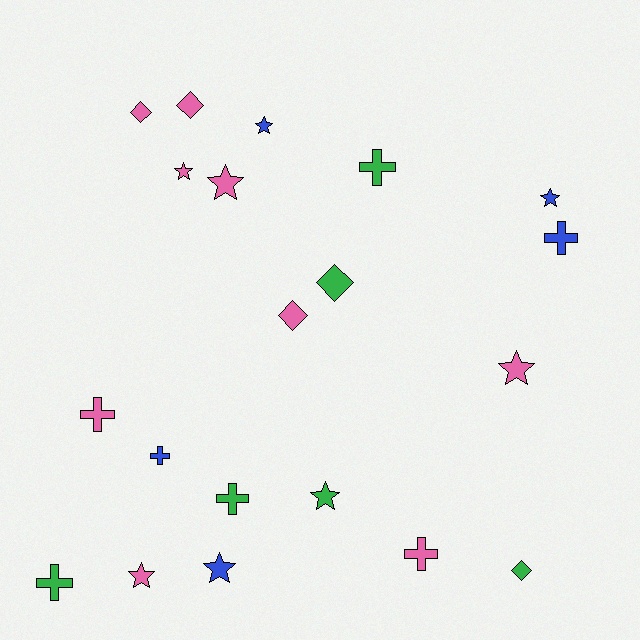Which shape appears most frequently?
Star, with 8 objects.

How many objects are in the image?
There are 20 objects.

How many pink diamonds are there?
There are 3 pink diamonds.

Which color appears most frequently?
Pink, with 9 objects.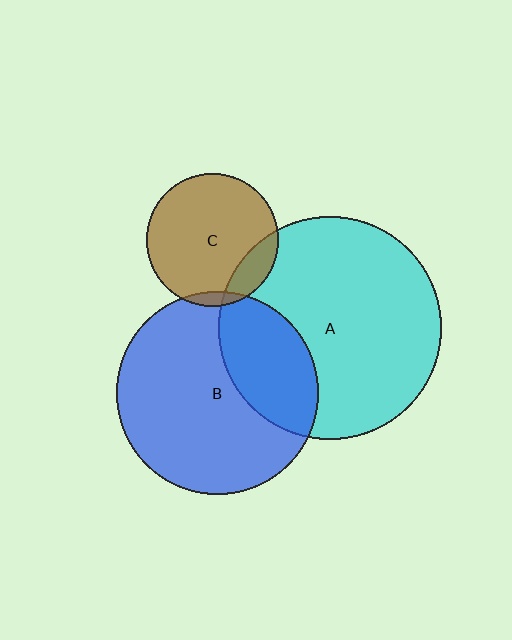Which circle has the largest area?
Circle A (cyan).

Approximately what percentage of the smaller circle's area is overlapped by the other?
Approximately 30%.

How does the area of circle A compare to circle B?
Approximately 1.2 times.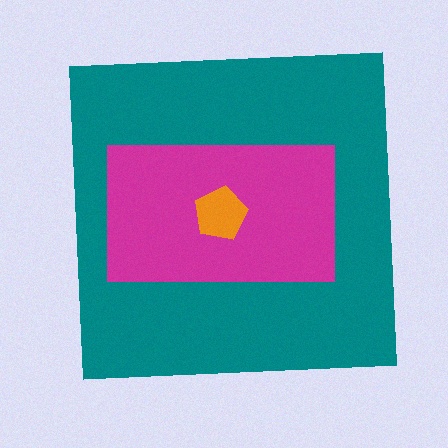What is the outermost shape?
The teal square.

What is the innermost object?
The orange pentagon.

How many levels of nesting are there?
3.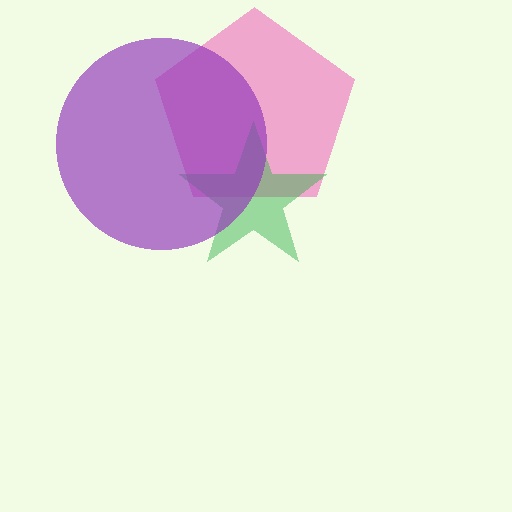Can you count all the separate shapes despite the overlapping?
Yes, there are 3 separate shapes.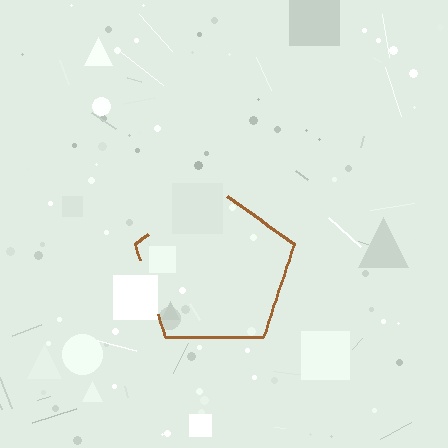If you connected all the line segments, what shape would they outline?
They would outline a pentagon.